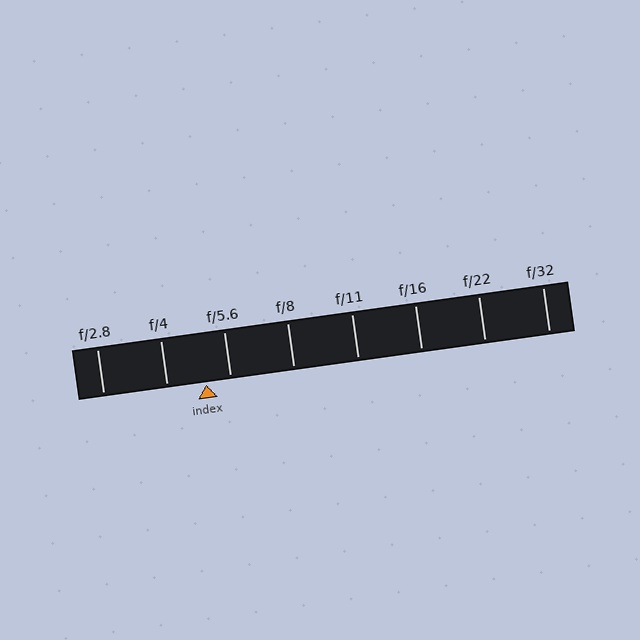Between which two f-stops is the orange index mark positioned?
The index mark is between f/4 and f/5.6.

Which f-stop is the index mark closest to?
The index mark is closest to f/5.6.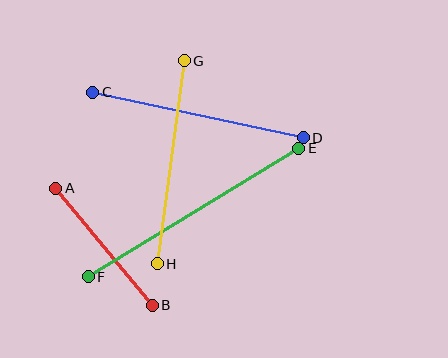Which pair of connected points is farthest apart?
Points E and F are farthest apart.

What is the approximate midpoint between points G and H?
The midpoint is at approximately (171, 162) pixels.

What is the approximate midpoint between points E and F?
The midpoint is at approximately (193, 213) pixels.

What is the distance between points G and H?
The distance is approximately 205 pixels.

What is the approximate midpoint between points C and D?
The midpoint is at approximately (198, 115) pixels.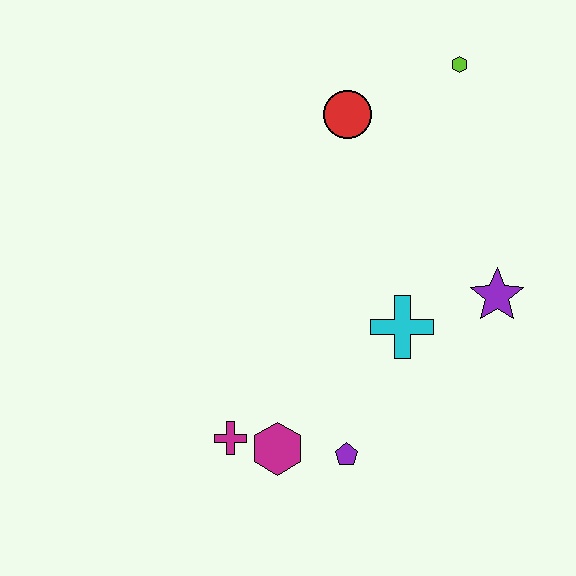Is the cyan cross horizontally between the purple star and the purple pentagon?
Yes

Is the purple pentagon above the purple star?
No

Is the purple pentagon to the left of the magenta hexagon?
No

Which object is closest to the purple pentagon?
The magenta hexagon is closest to the purple pentagon.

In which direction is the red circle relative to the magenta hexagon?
The red circle is above the magenta hexagon.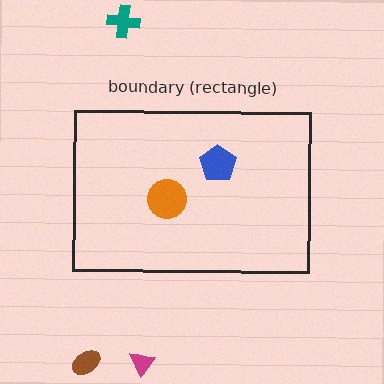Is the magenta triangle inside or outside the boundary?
Outside.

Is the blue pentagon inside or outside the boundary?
Inside.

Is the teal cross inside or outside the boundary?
Outside.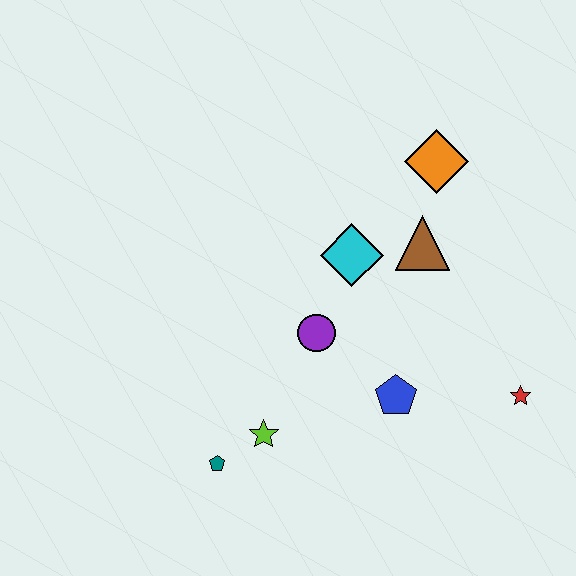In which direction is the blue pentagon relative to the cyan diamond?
The blue pentagon is below the cyan diamond.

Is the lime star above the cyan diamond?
No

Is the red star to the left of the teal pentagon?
No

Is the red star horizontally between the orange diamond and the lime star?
No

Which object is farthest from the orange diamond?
The teal pentagon is farthest from the orange diamond.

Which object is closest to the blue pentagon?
The purple circle is closest to the blue pentagon.